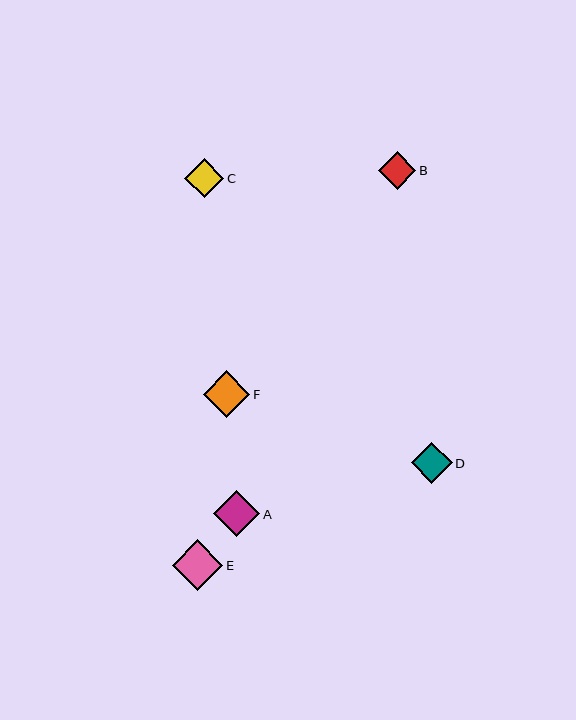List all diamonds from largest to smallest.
From largest to smallest: E, F, A, D, C, B.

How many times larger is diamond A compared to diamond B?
Diamond A is approximately 1.2 times the size of diamond B.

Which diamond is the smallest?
Diamond B is the smallest with a size of approximately 38 pixels.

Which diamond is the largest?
Diamond E is the largest with a size of approximately 50 pixels.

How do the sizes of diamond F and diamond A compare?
Diamond F and diamond A are approximately the same size.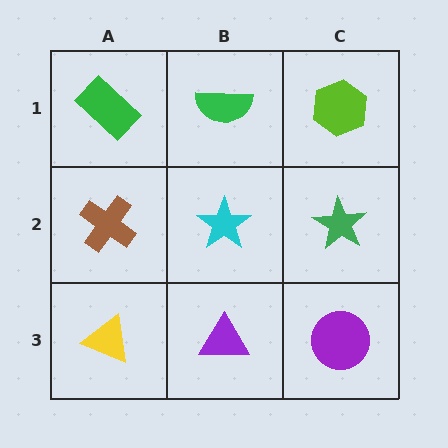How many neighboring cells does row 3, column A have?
2.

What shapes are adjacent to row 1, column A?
A brown cross (row 2, column A), a green semicircle (row 1, column B).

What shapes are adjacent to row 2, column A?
A green rectangle (row 1, column A), a yellow triangle (row 3, column A), a cyan star (row 2, column B).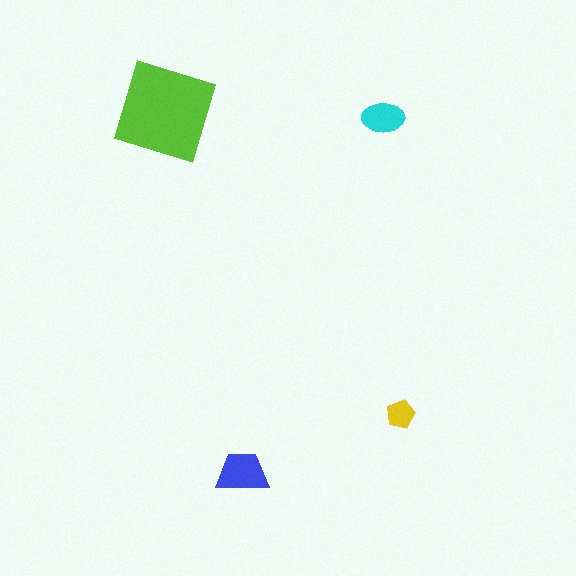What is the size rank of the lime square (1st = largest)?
1st.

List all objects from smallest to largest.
The yellow pentagon, the cyan ellipse, the blue trapezoid, the lime square.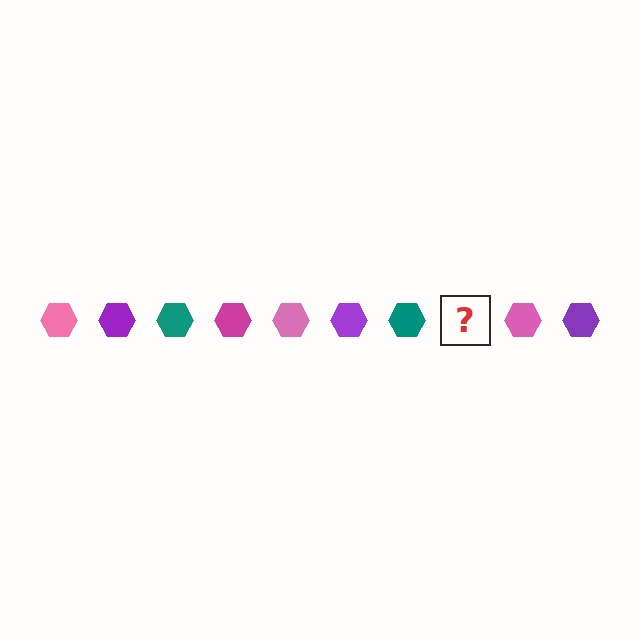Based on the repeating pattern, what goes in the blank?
The blank should be a magenta hexagon.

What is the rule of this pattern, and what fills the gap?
The rule is that the pattern cycles through pink, purple, teal, magenta hexagons. The gap should be filled with a magenta hexagon.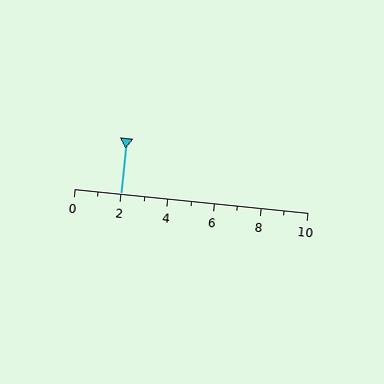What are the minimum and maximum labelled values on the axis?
The axis runs from 0 to 10.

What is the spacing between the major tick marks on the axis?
The major ticks are spaced 2 apart.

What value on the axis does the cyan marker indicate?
The marker indicates approximately 2.